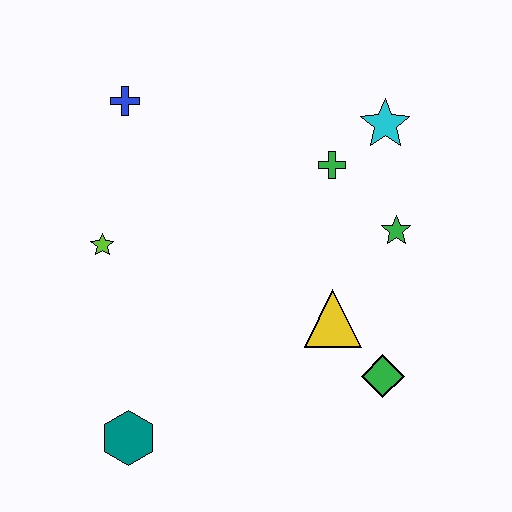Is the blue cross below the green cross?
No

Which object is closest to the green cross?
The cyan star is closest to the green cross.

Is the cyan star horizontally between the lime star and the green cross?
No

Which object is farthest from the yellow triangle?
The blue cross is farthest from the yellow triangle.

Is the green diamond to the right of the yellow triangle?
Yes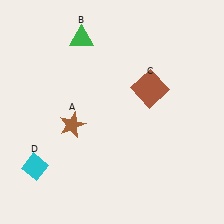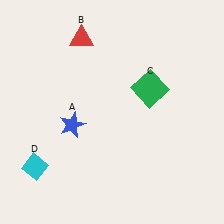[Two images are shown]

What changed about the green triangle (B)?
In Image 1, B is green. In Image 2, it changed to red.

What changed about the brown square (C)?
In Image 1, C is brown. In Image 2, it changed to green.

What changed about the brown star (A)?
In Image 1, A is brown. In Image 2, it changed to blue.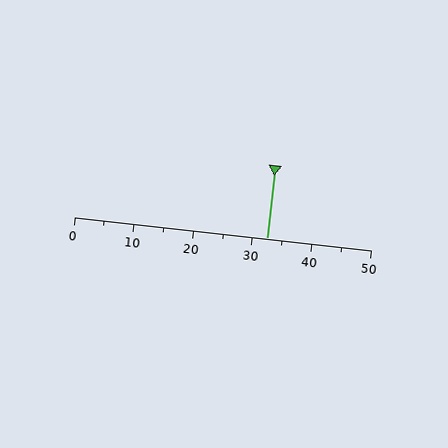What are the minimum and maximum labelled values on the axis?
The axis runs from 0 to 50.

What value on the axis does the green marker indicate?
The marker indicates approximately 32.5.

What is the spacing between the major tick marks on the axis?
The major ticks are spaced 10 apart.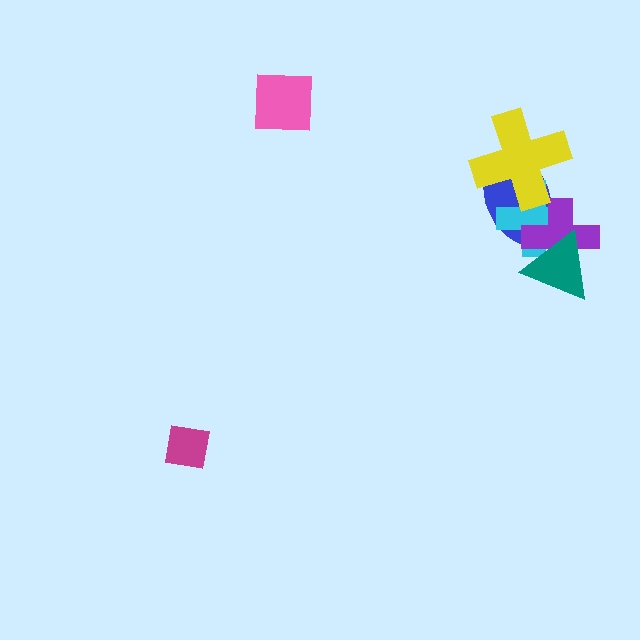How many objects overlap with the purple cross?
3 objects overlap with the purple cross.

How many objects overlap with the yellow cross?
2 objects overlap with the yellow cross.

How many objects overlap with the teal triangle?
3 objects overlap with the teal triangle.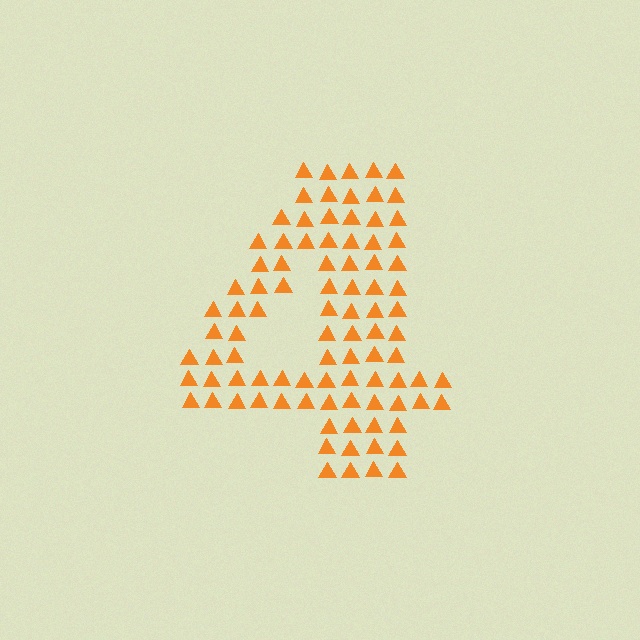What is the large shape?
The large shape is the digit 4.